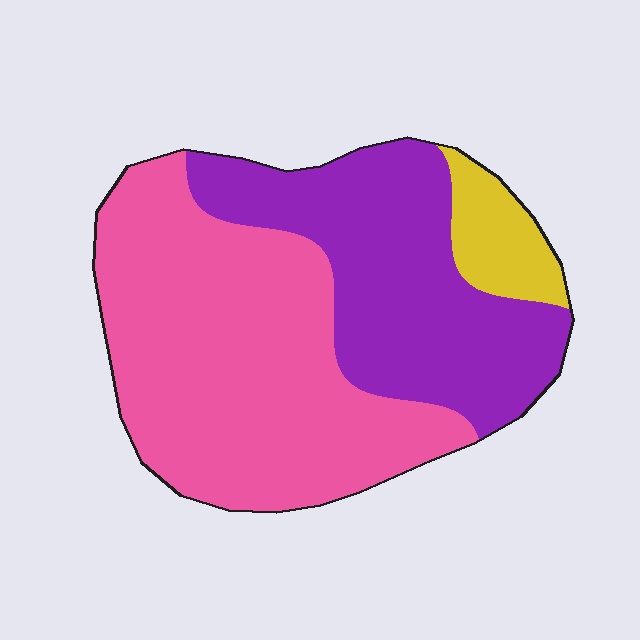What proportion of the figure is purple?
Purple covers roughly 35% of the figure.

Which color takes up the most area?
Pink, at roughly 55%.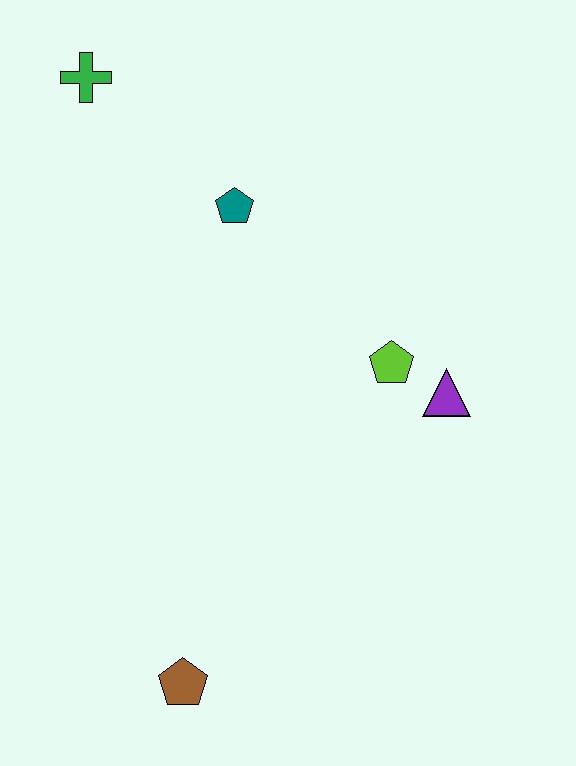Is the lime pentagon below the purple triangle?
No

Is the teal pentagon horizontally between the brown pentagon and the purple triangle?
Yes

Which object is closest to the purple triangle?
The lime pentagon is closest to the purple triangle.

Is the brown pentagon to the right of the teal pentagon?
No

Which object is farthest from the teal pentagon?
The brown pentagon is farthest from the teal pentagon.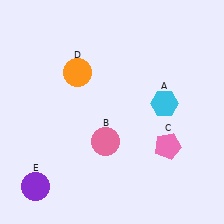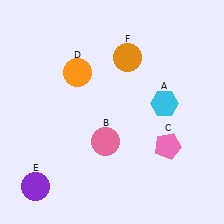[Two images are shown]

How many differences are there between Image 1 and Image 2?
There is 1 difference between the two images.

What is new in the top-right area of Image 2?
An orange circle (F) was added in the top-right area of Image 2.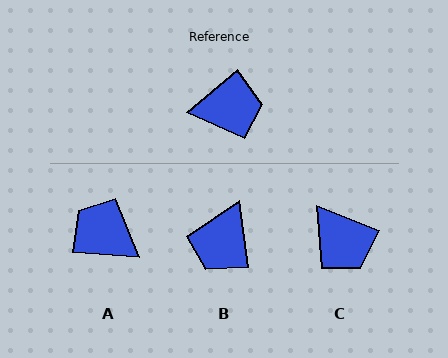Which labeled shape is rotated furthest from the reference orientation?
A, about 136 degrees away.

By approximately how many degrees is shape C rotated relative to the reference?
Approximately 62 degrees clockwise.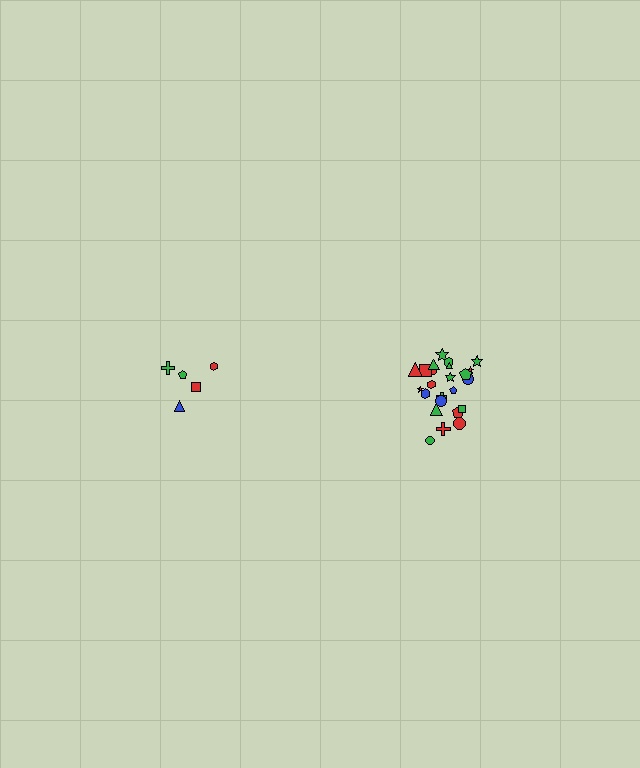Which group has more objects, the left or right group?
The right group.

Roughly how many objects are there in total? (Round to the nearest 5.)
Roughly 30 objects in total.